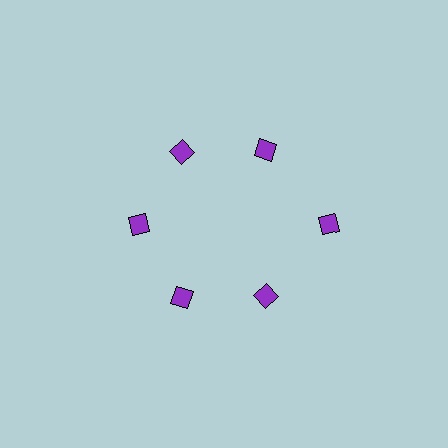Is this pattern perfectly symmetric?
No. The 6 purple diamonds are arranged in a ring, but one element near the 3 o'clock position is pushed outward from the center, breaking the 6-fold rotational symmetry.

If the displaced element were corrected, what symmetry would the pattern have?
It would have 6-fold rotational symmetry — the pattern would map onto itself every 60 degrees.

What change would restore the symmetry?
The symmetry would be restored by moving it inward, back onto the ring so that all 6 diamonds sit at equal angles and equal distance from the center.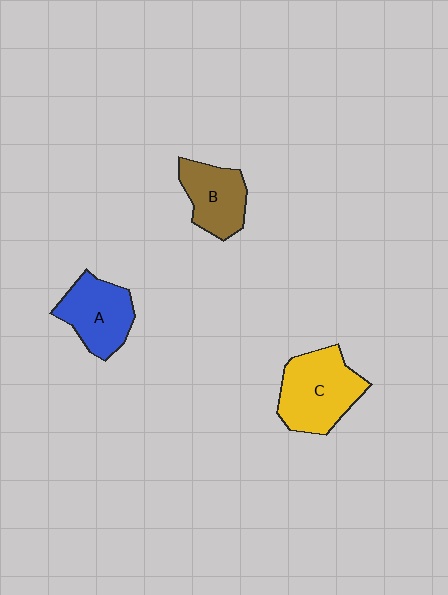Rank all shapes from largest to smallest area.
From largest to smallest: C (yellow), A (blue), B (brown).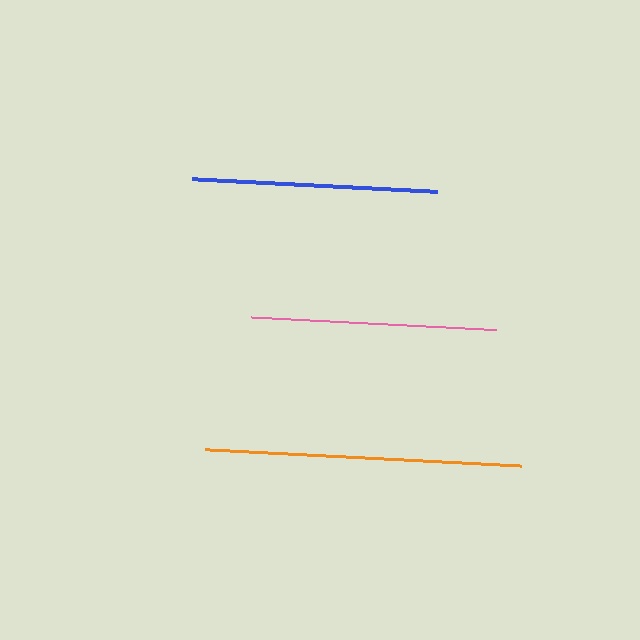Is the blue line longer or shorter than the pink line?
The blue line is longer than the pink line.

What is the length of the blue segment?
The blue segment is approximately 245 pixels long.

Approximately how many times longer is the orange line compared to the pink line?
The orange line is approximately 1.3 times the length of the pink line.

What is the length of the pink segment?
The pink segment is approximately 245 pixels long.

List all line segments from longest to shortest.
From longest to shortest: orange, blue, pink.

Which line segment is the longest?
The orange line is the longest at approximately 316 pixels.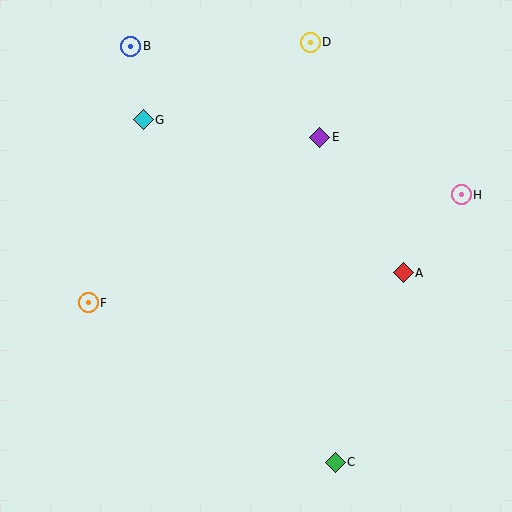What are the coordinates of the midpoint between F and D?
The midpoint between F and D is at (199, 172).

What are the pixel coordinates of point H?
Point H is at (461, 195).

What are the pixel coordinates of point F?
Point F is at (88, 303).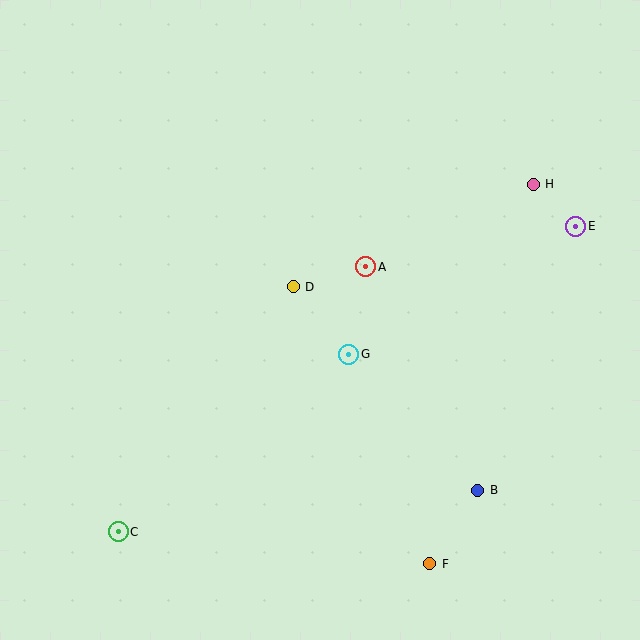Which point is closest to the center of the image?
Point D at (293, 287) is closest to the center.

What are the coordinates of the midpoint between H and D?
The midpoint between H and D is at (413, 236).